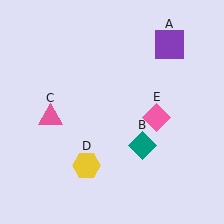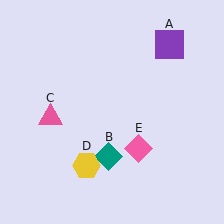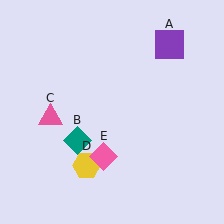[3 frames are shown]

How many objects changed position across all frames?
2 objects changed position: teal diamond (object B), pink diamond (object E).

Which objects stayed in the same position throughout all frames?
Purple square (object A) and pink triangle (object C) and yellow hexagon (object D) remained stationary.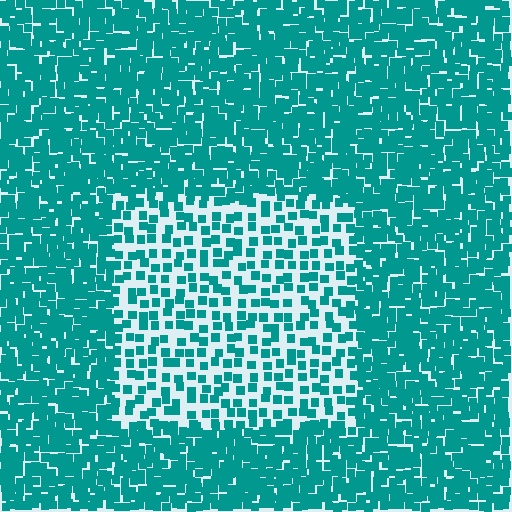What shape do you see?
I see a rectangle.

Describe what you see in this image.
The image contains small teal elements arranged at two different densities. A rectangle-shaped region is visible where the elements are less densely packed than the surrounding area.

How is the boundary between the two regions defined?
The boundary is defined by a change in element density (approximately 2.3x ratio). All elements are the same color, size, and shape.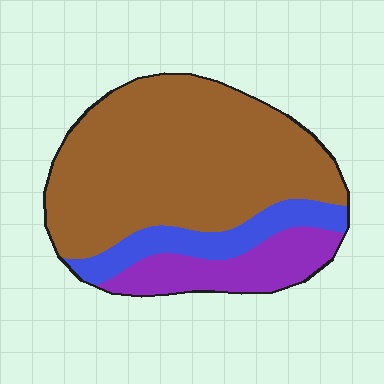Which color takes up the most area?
Brown, at roughly 70%.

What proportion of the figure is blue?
Blue takes up less than a sixth of the figure.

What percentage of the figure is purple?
Purple takes up about one sixth (1/6) of the figure.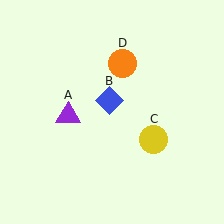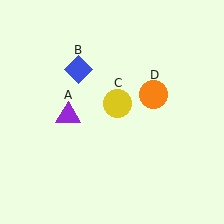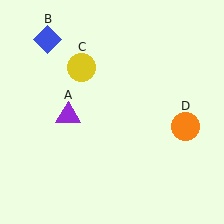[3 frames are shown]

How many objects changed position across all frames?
3 objects changed position: blue diamond (object B), yellow circle (object C), orange circle (object D).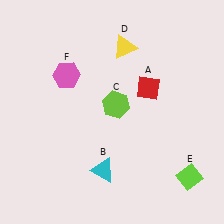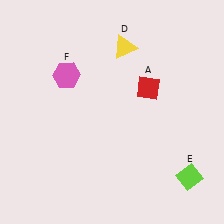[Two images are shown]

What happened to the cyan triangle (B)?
The cyan triangle (B) was removed in Image 2. It was in the bottom-left area of Image 1.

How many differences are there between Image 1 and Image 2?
There are 2 differences between the two images.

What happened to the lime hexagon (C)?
The lime hexagon (C) was removed in Image 2. It was in the top-right area of Image 1.